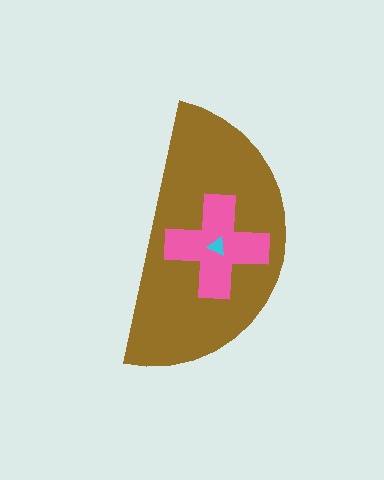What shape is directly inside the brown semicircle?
The pink cross.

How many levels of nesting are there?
3.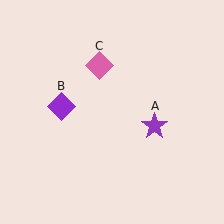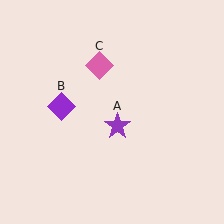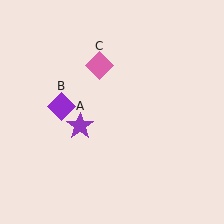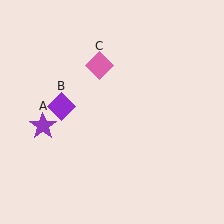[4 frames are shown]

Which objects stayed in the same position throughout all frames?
Purple diamond (object B) and pink diamond (object C) remained stationary.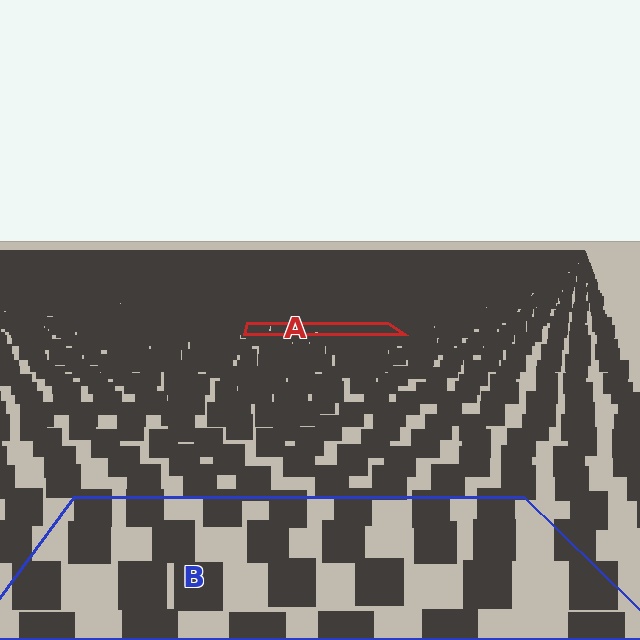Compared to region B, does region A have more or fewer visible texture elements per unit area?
Region A has more texture elements per unit area — they are packed more densely because it is farther away.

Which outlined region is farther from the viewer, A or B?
Region A is farther from the viewer — the texture elements inside it appear smaller and more densely packed.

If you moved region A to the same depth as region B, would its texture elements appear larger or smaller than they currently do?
They would appear larger. At a closer depth, the same texture elements are projected at a bigger on-screen size.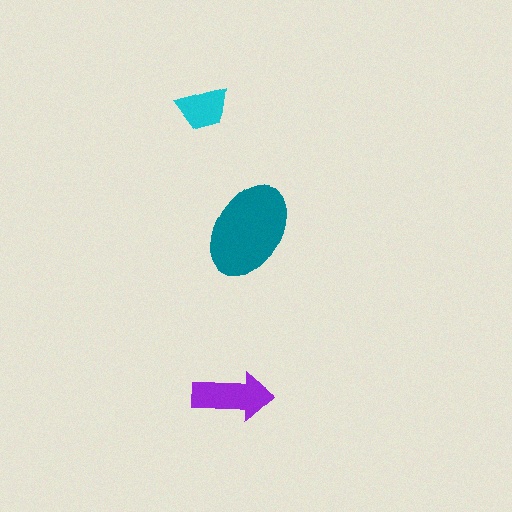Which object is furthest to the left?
The cyan trapezoid is leftmost.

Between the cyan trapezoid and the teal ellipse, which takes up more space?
The teal ellipse.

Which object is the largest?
The teal ellipse.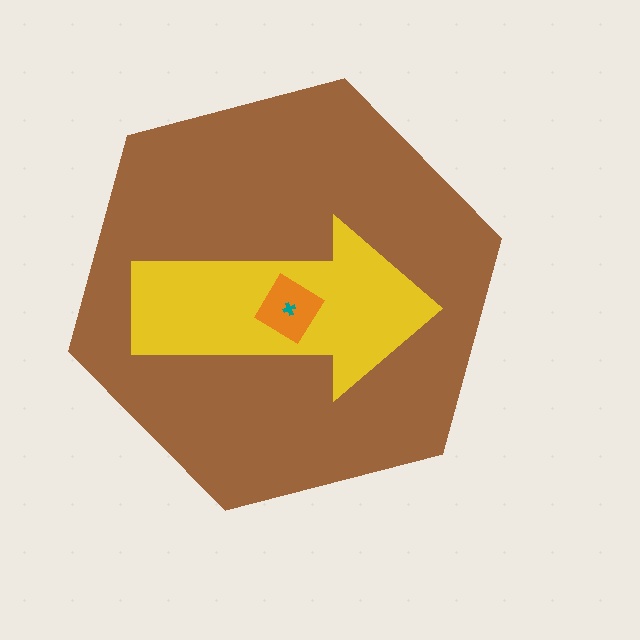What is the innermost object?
The teal cross.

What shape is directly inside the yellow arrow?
The orange diamond.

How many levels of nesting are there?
4.